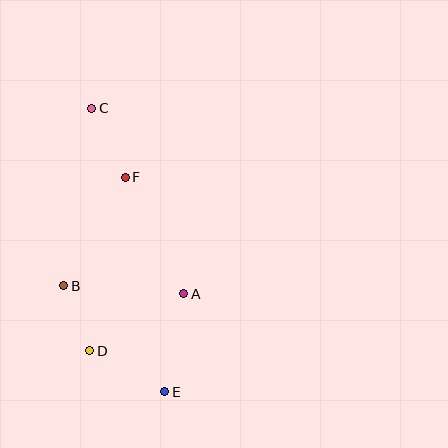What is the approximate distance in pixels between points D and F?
The distance between D and F is approximately 177 pixels.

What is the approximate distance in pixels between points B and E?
The distance between B and E is approximately 146 pixels.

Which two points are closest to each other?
Points B and D are closest to each other.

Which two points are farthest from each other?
Points C and E are farthest from each other.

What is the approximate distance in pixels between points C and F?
The distance between C and F is approximately 77 pixels.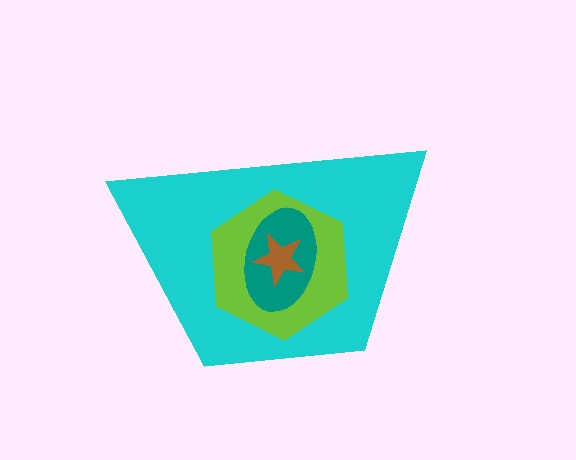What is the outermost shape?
The cyan trapezoid.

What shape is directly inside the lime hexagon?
The teal ellipse.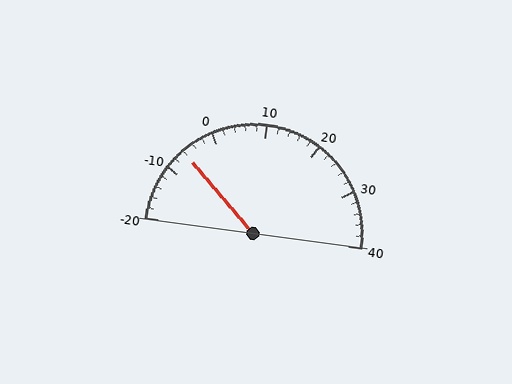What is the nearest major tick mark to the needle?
The nearest major tick mark is -10.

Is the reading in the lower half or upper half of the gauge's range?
The reading is in the lower half of the range (-20 to 40).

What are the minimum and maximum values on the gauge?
The gauge ranges from -20 to 40.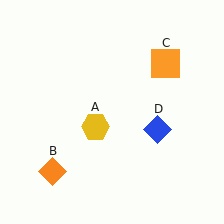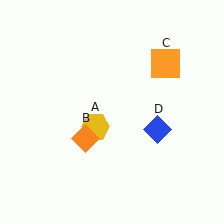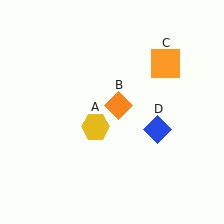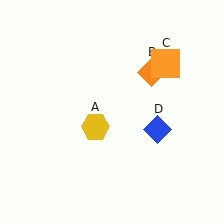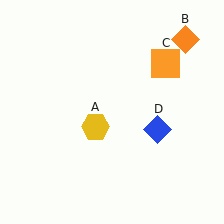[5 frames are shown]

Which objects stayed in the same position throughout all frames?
Yellow hexagon (object A) and orange square (object C) and blue diamond (object D) remained stationary.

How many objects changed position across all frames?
1 object changed position: orange diamond (object B).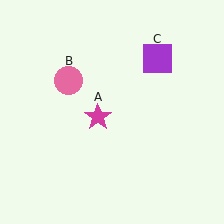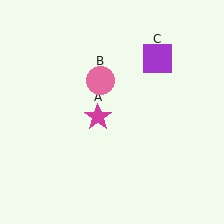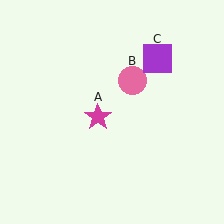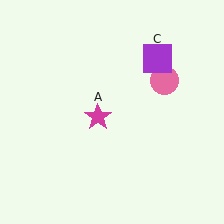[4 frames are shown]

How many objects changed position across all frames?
1 object changed position: pink circle (object B).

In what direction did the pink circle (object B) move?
The pink circle (object B) moved right.